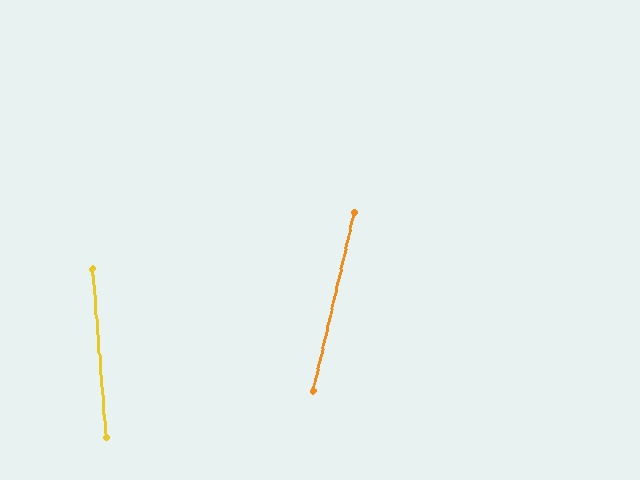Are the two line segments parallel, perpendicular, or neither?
Neither parallel nor perpendicular — they differ by about 18°.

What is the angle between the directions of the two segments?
Approximately 18 degrees.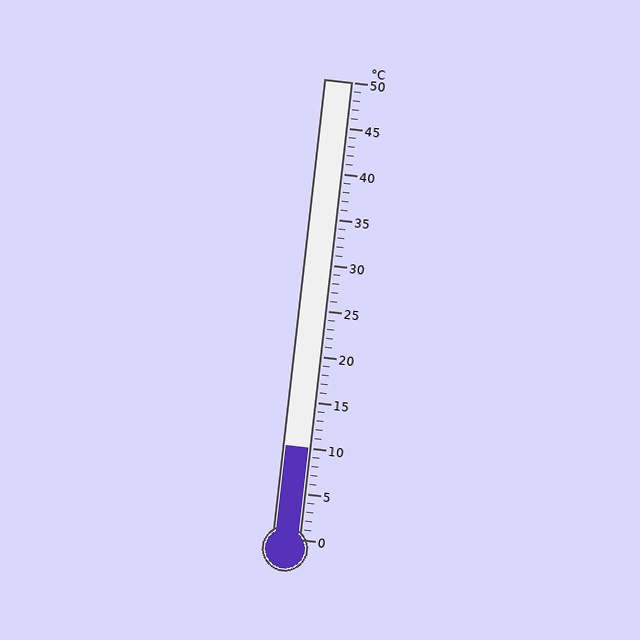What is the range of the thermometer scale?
The thermometer scale ranges from 0°C to 50°C.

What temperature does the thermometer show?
The thermometer shows approximately 10°C.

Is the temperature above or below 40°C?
The temperature is below 40°C.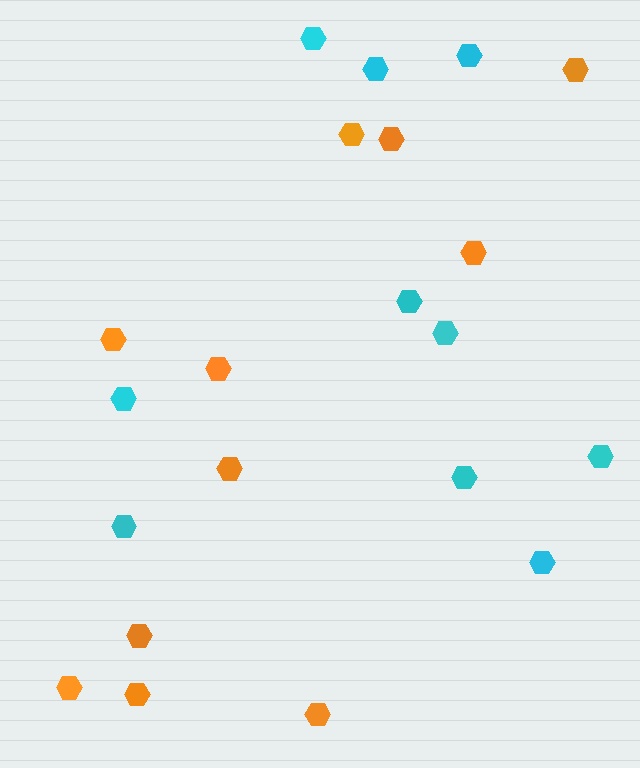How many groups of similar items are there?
There are 2 groups: one group of cyan hexagons (10) and one group of orange hexagons (11).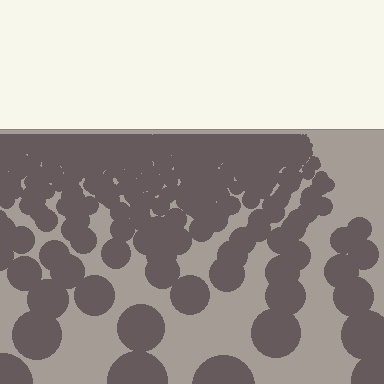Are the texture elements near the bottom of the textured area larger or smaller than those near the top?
Larger. Near the bottom, elements are closer to the viewer and appear at a bigger on-screen size.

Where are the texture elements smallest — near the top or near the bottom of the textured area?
Near the top.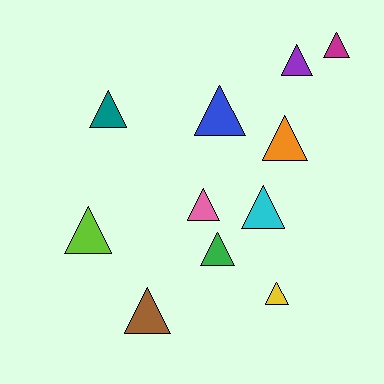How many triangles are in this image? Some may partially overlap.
There are 11 triangles.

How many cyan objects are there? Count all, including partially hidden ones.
There is 1 cyan object.